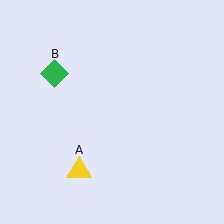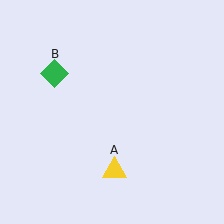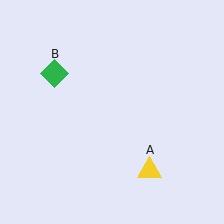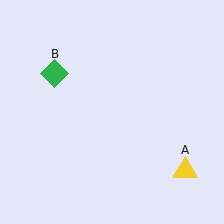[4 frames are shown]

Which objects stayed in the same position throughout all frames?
Green diamond (object B) remained stationary.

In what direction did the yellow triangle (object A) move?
The yellow triangle (object A) moved right.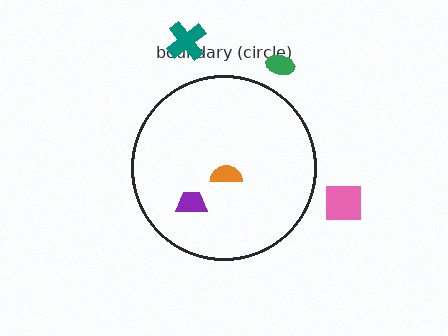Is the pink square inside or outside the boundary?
Outside.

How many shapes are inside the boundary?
2 inside, 3 outside.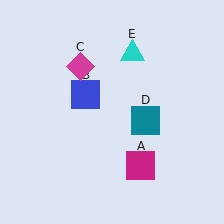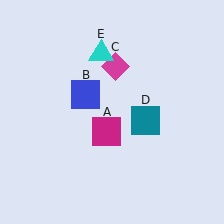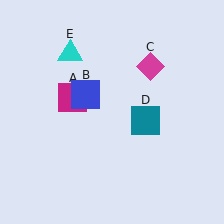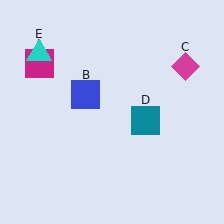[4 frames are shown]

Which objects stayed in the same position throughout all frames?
Blue square (object B) and teal square (object D) remained stationary.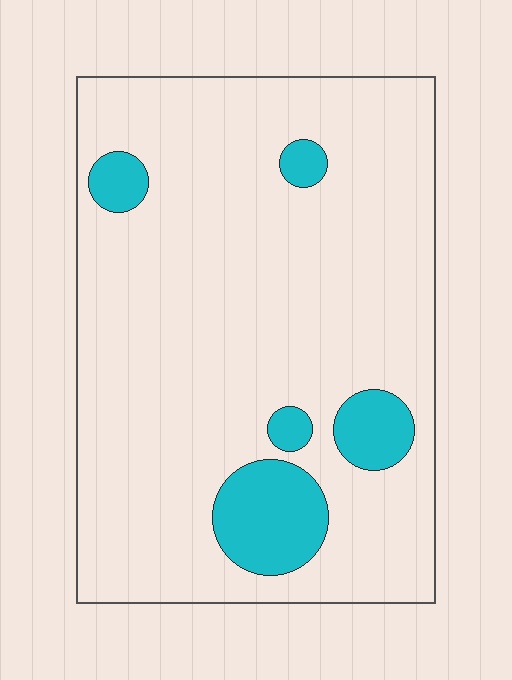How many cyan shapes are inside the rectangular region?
5.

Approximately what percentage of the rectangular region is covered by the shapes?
Approximately 10%.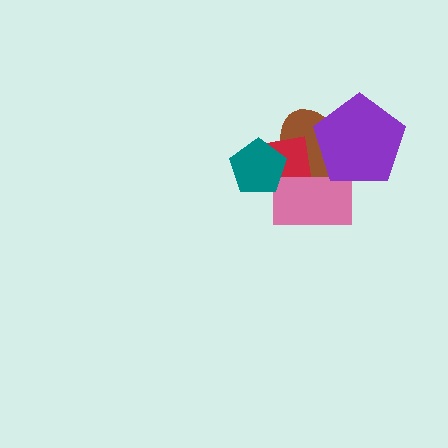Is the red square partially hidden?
Yes, it is partially covered by another shape.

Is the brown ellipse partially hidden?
Yes, it is partially covered by another shape.